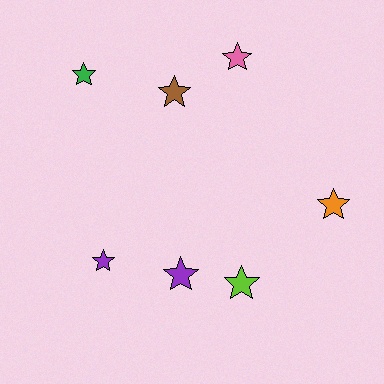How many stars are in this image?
There are 7 stars.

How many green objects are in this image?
There is 1 green object.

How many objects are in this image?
There are 7 objects.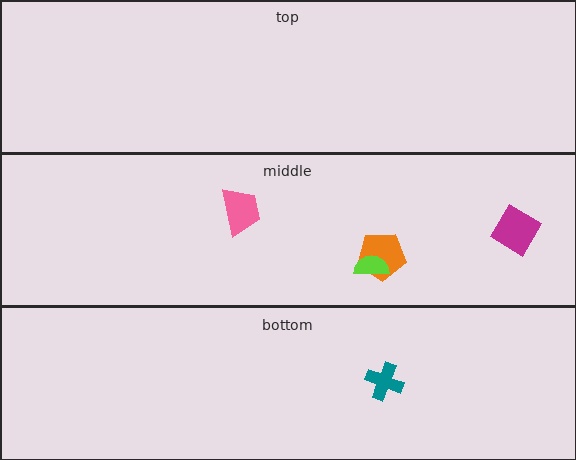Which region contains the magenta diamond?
The middle region.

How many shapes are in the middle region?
4.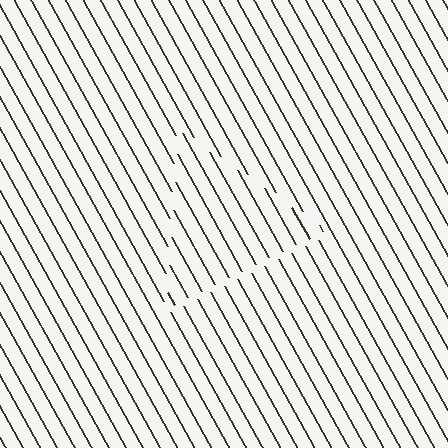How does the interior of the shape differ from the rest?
The interior of the shape contains the same grating, shifted by half a period — the contour is defined by the phase discontinuity where line-ends from the inner and outer gratings abut.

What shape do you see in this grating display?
An illusory triangle. The interior of the shape contains the same grating, shifted by half a period — the contour is defined by the phase discontinuity where line-ends from the inner and outer gratings abut.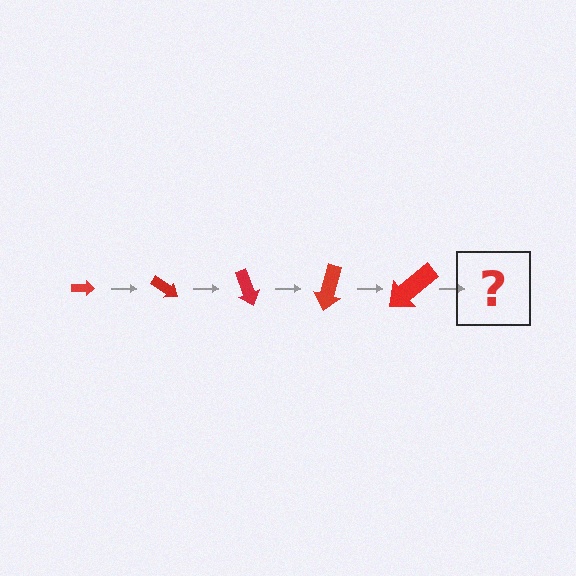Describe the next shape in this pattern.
It should be an arrow, larger than the previous one and rotated 175 degrees from the start.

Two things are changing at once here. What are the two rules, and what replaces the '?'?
The two rules are that the arrow grows larger each step and it rotates 35 degrees each step. The '?' should be an arrow, larger than the previous one and rotated 175 degrees from the start.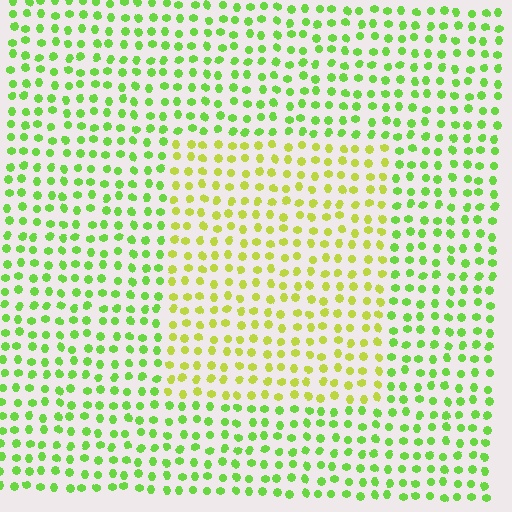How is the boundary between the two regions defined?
The boundary is defined purely by a slight shift in hue (about 32 degrees). Spacing, size, and orientation are identical on both sides.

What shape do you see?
I see a rectangle.